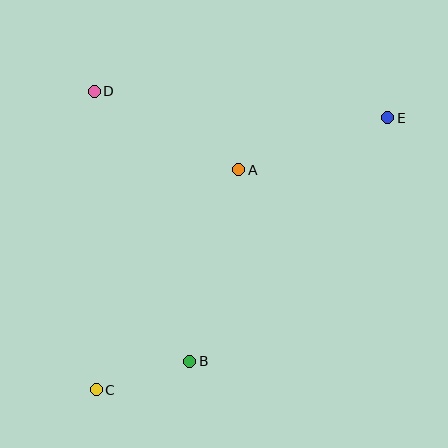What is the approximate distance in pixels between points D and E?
The distance between D and E is approximately 295 pixels.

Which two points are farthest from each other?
Points C and E are farthest from each other.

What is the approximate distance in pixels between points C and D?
The distance between C and D is approximately 298 pixels.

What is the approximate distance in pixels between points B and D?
The distance between B and D is approximately 286 pixels.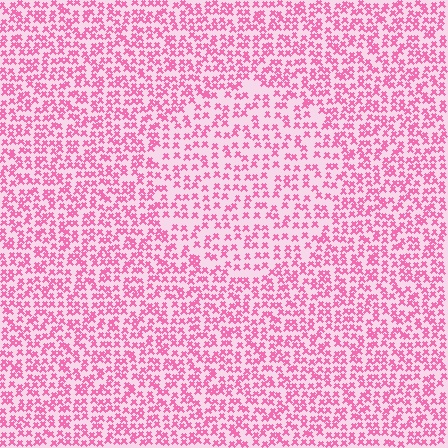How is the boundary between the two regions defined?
The boundary is defined by a change in element density (approximately 1.5x ratio). All elements are the same color, size, and shape.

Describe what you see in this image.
The image contains small pink elements arranged at two different densities. A circle-shaped region is visible where the elements are less densely packed than the surrounding area.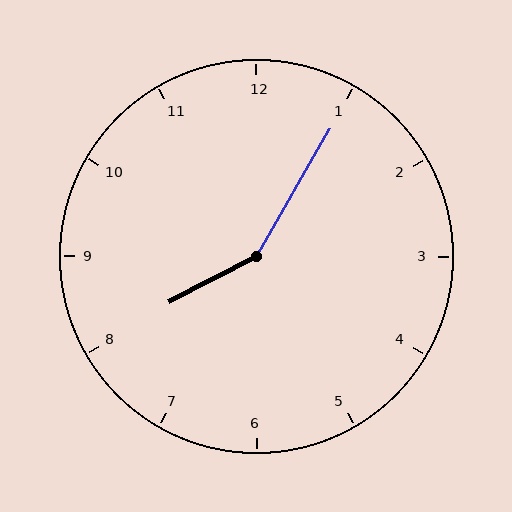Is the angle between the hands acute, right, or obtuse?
It is obtuse.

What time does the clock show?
8:05.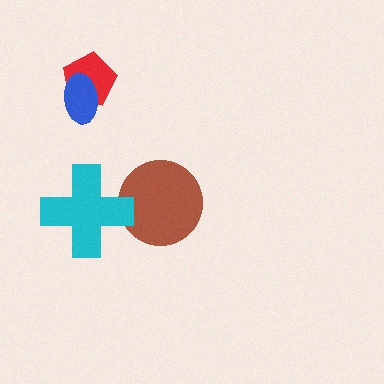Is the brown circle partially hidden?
Yes, it is partially covered by another shape.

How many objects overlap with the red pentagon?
1 object overlaps with the red pentagon.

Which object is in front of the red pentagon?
The blue ellipse is in front of the red pentagon.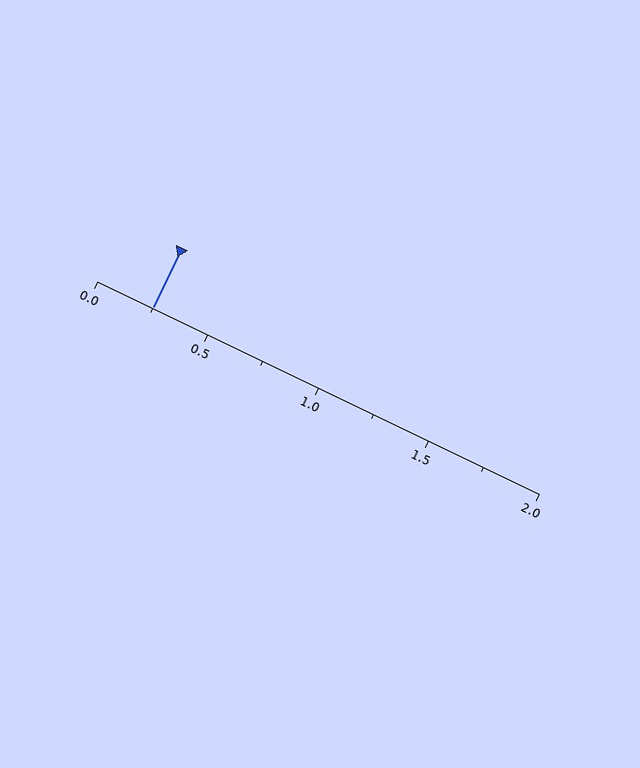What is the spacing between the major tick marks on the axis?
The major ticks are spaced 0.5 apart.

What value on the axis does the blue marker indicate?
The marker indicates approximately 0.25.